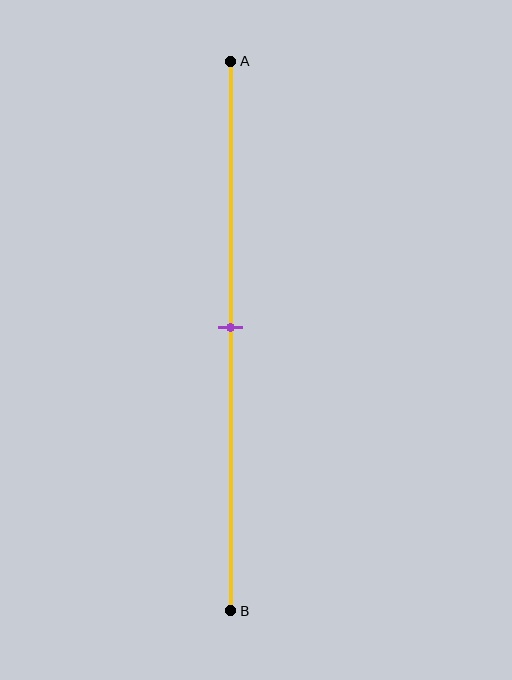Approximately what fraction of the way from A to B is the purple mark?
The purple mark is approximately 50% of the way from A to B.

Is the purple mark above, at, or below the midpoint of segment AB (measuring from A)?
The purple mark is approximately at the midpoint of segment AB.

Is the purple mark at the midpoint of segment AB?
Yes, the mark is approximately at the midpoint.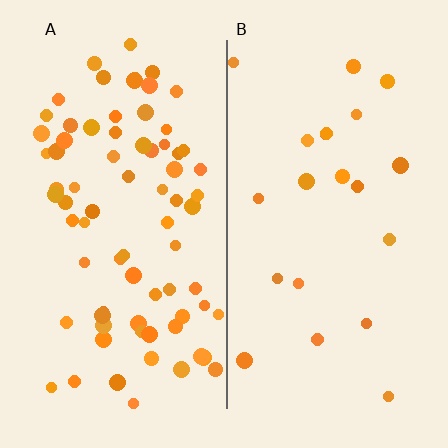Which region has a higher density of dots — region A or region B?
A (the left).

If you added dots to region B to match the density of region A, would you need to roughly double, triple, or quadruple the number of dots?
Approximately quadruple.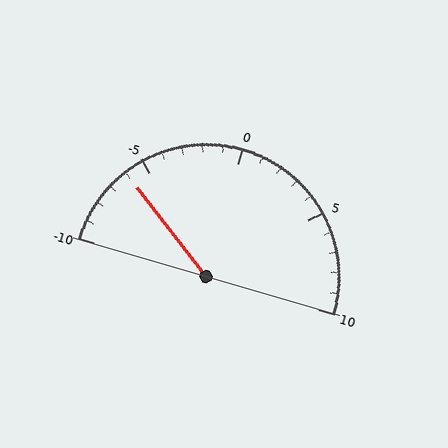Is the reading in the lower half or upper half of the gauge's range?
The reading is in the lower half of the range (-10 to 10).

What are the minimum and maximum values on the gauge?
The gauge ranges from -10 to 10.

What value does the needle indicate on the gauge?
The needle indicates approximately -6.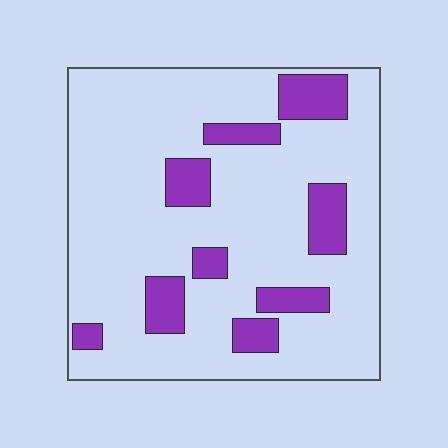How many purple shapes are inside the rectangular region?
9.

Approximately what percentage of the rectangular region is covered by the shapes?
Approximately 20%.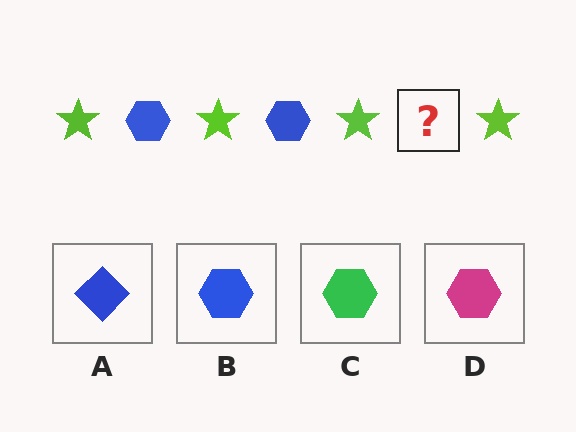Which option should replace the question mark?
Option B.